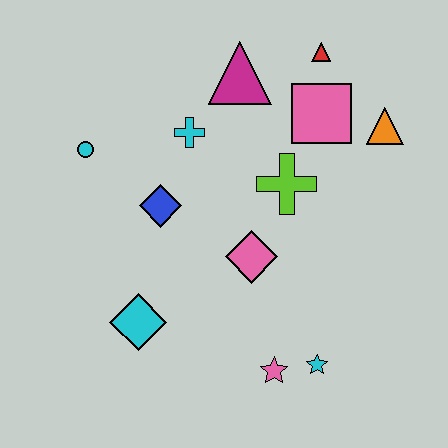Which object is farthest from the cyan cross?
The cyan star is farthest from the cyan cross.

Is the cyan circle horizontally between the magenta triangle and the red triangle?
No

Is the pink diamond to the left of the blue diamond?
No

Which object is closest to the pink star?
The cyan star is closest to the pink star.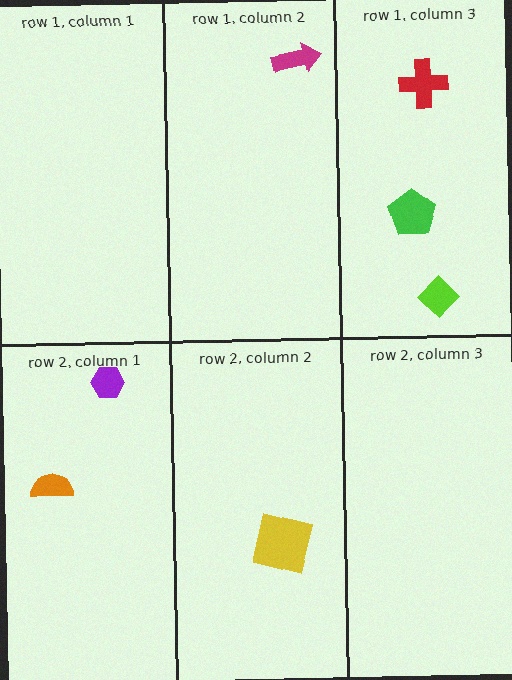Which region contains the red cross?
The row 1, column 3 region.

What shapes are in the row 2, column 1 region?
The purple hexagon, the orange semicircle.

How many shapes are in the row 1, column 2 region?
1.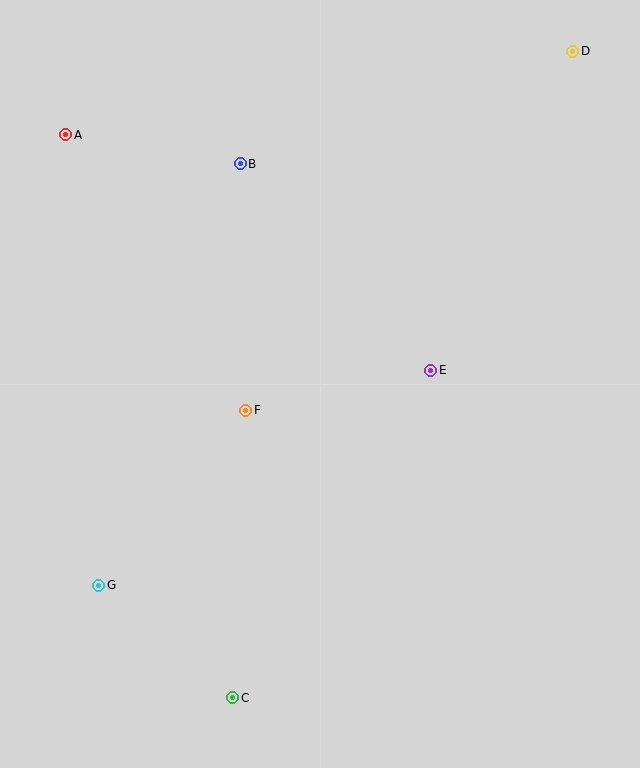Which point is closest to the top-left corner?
Point A is closest to the top-left corner.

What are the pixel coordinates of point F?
Point F is at (246, 410).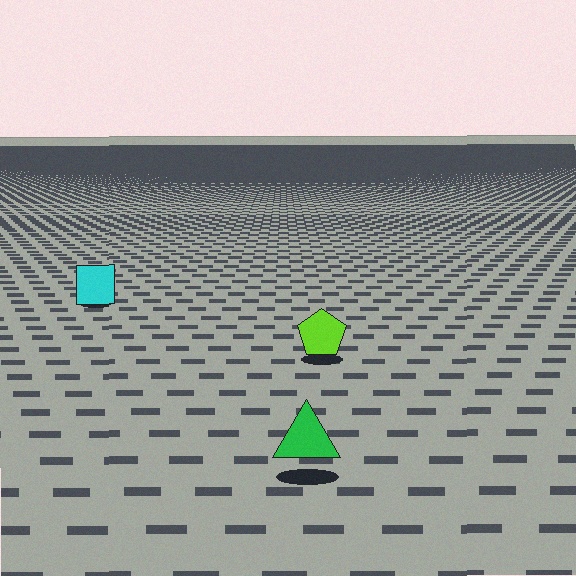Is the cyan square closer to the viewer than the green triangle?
No. The green triangle is closer — you can tell from the texture gradient: the ground texture is coarser near it.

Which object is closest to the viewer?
The green triangle is closest. The texture marks near it are larger and more spread out.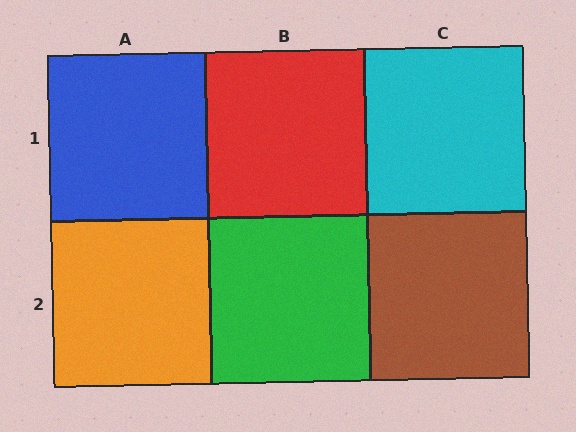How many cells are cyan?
1 cell is cyan.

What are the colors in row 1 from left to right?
Blue, red, cyan.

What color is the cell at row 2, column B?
Green.